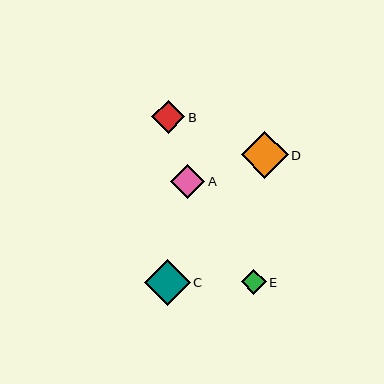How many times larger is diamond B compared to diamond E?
Diamond B is approximately 1.3 times the size of diamond E.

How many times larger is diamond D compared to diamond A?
Diamond D is approximately 1.4 times the size of diamond A.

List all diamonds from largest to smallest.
From largest to smallest: D, C, A, B, E.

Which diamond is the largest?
Diamond D is the largest with a size of approximately 47 pixels.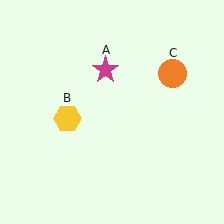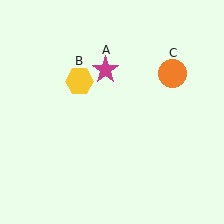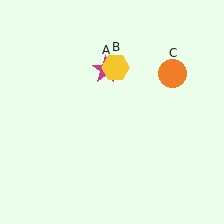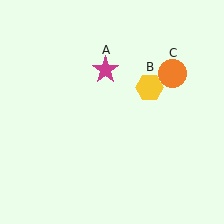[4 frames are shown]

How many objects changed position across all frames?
1 object changed position: yellow hexagon (object B).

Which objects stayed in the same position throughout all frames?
Magenta star (object A) and orange circle (object C) remained stationary.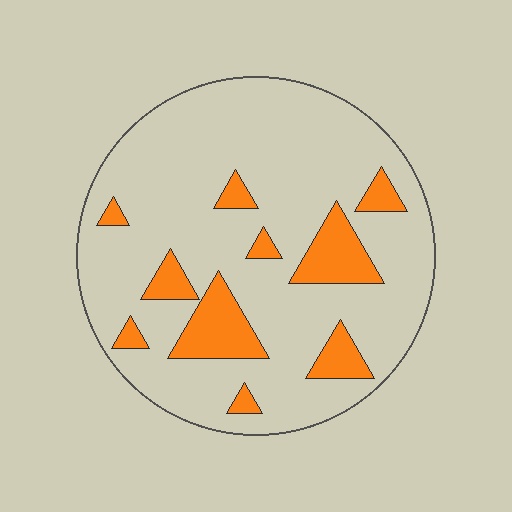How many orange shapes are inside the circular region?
10.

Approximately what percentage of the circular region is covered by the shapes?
Approximately 15%.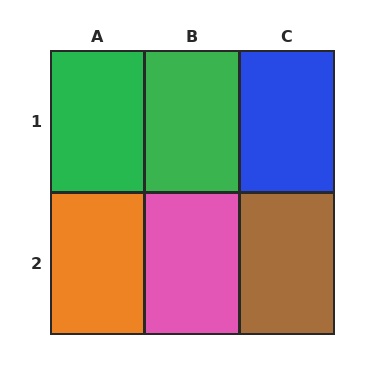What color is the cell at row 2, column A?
Orange.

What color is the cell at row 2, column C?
Brown.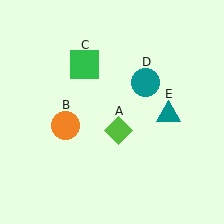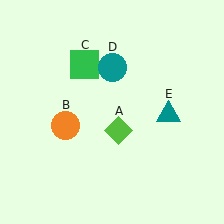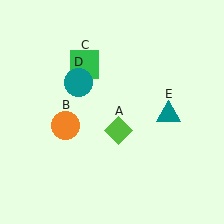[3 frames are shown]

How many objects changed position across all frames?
1 object changed position: teal circle (object D).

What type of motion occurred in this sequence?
The teal circle (object D) rotated counterclockwise around the center of the scene.